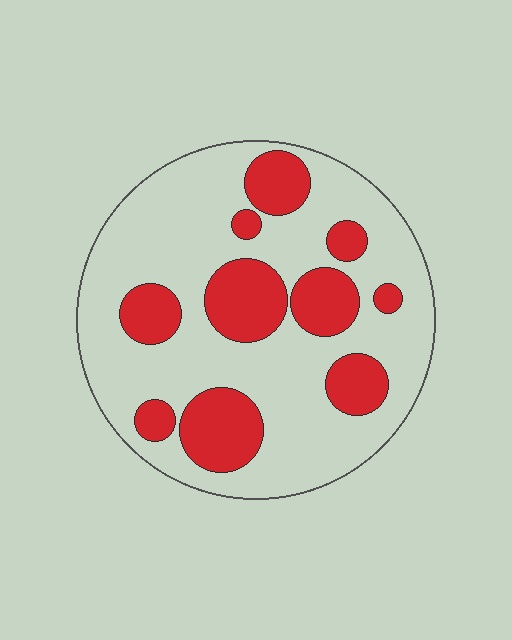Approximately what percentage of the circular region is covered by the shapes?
Approximately 30%.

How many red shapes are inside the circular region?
10.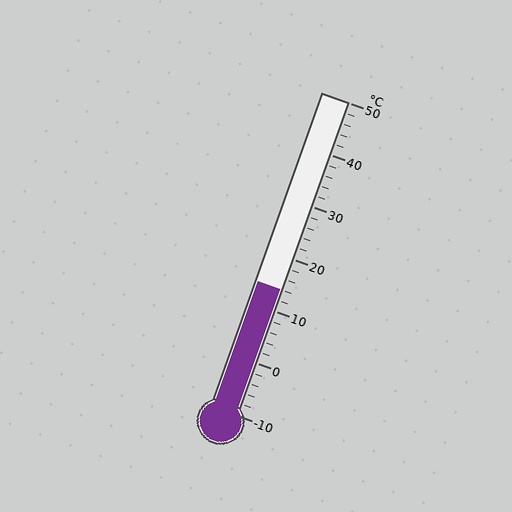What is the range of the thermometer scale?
The thermometer scale ranges from -10°C to 50°C.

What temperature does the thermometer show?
The thermometer shows approximately 14°C.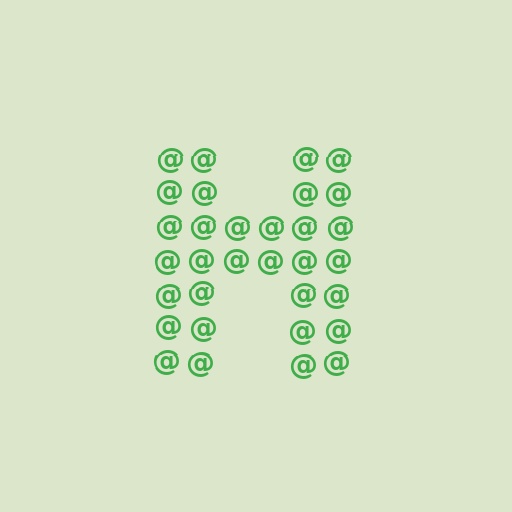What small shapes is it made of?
It is made of small at signs.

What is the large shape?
The large shape is the letter H.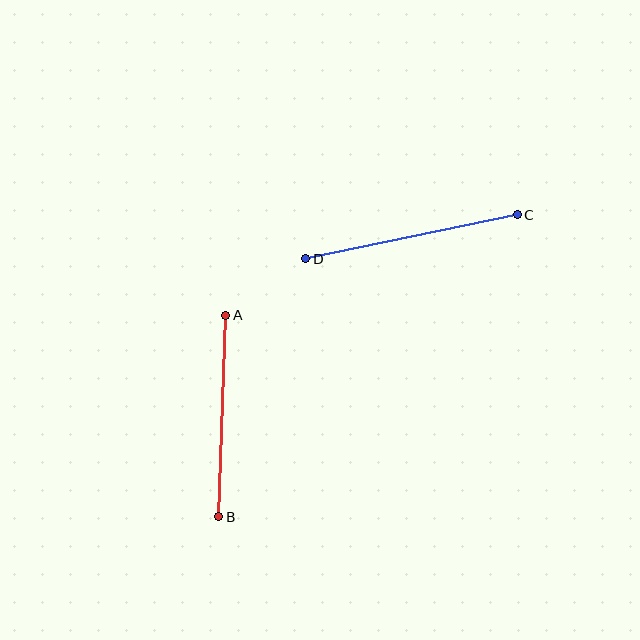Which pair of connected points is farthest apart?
Points C and D are farthest apart.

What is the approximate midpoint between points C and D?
The midpoint is at approximately (411, 237) pixels.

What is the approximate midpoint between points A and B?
The midpoint is at approximately (222, 416) pixels.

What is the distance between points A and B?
The distance is approximately 202 pixels.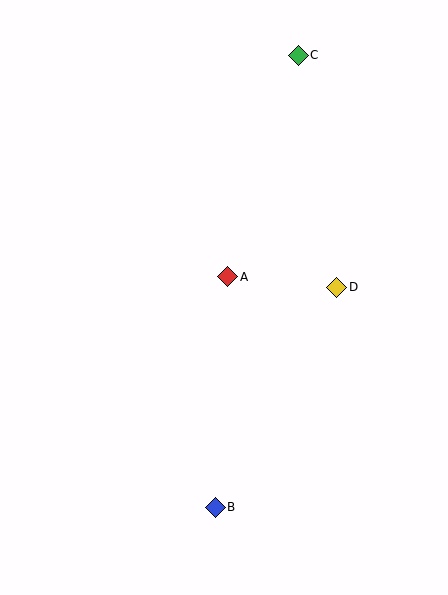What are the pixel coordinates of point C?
Point C is at (298, 55).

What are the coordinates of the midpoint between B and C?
The midpoint between B and C is at (257, 281).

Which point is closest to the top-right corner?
Point C is closest to the top-right corner.